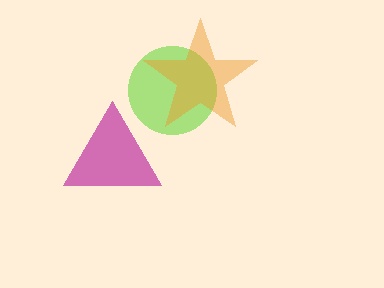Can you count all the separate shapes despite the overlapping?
Yes, there are 3 separate shapes.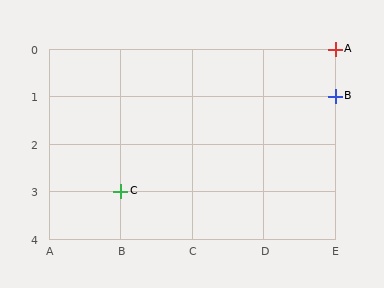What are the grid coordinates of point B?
Point B is at grid coordinates (E, 1).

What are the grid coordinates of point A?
Point A is at grid coordinates (E, 0).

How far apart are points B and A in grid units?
Points B and A are 1 row apart.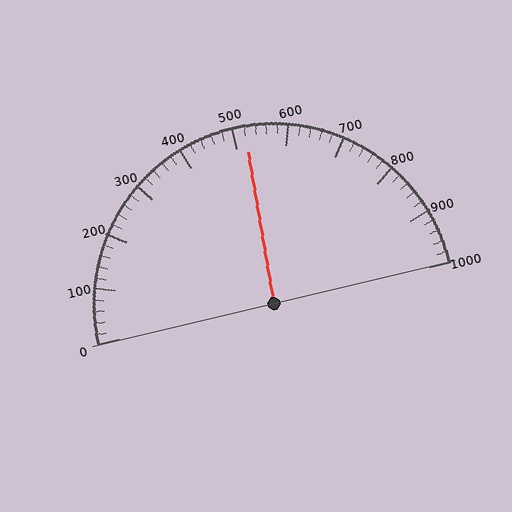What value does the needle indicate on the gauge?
The needle indicates approximately 520.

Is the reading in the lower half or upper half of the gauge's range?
The reading is in the upper half of the range (0 to 1000).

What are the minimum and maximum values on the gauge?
The gauge ranges from 0 to 1000.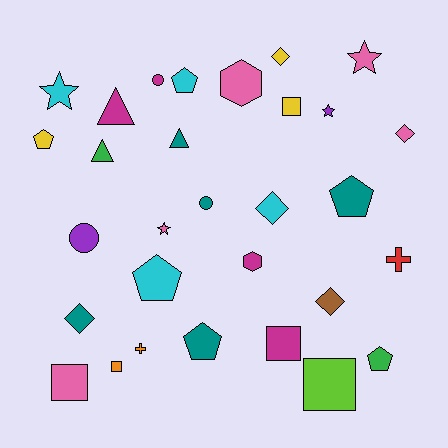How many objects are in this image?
There are 30 objects.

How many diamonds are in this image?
There are 5 diamonds.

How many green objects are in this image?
There are 2 green objects.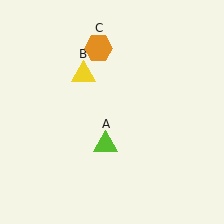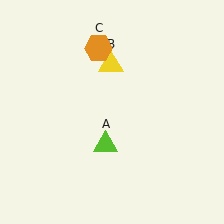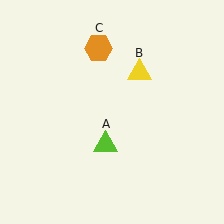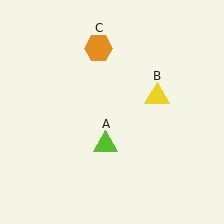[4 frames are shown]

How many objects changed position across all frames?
1 object changed position: yellow triangle (object B).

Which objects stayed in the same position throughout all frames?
Lime triangle (object A) and orange hexagon (object C) remained stationary.